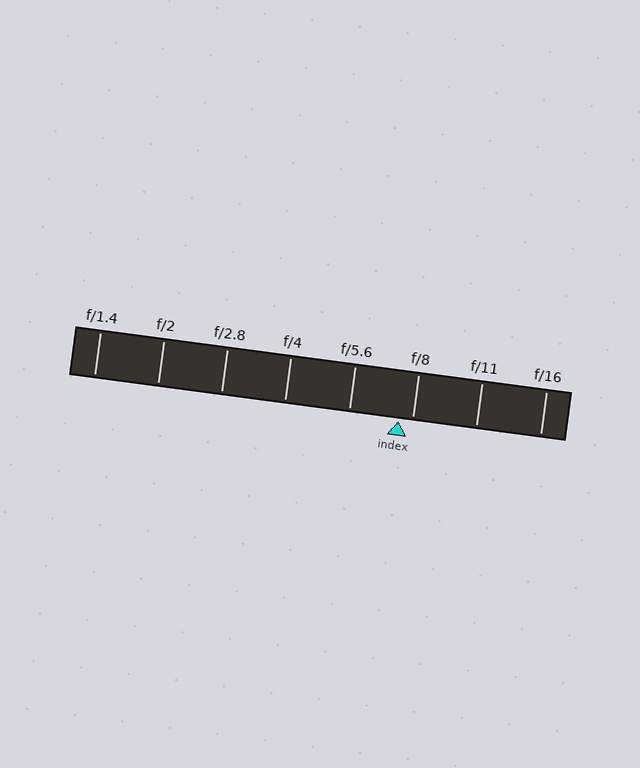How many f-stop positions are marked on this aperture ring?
There are 8 f-stop positions marked.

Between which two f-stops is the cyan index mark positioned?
The index mark is between f/5.6 and f/8.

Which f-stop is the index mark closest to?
The index mark is closest to f/8.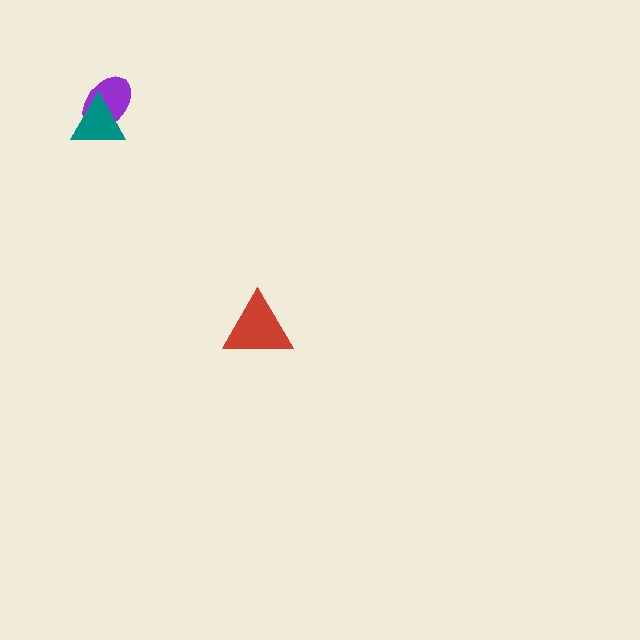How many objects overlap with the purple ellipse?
1 object overlaps with the purple ellipse.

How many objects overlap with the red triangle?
0 objects overlap with the red triangle.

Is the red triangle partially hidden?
No, no other shape covers it.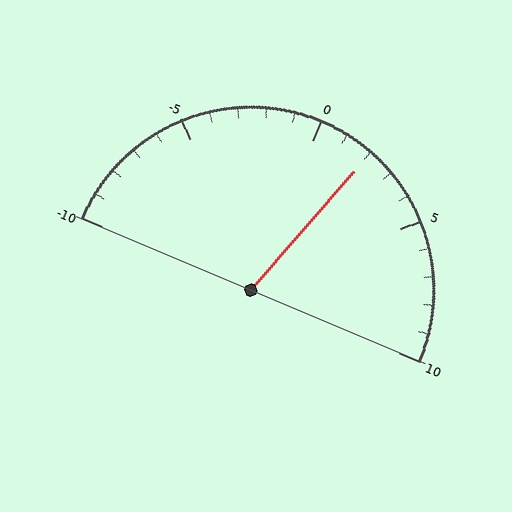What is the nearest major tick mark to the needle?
The nearest major tick mark is 0.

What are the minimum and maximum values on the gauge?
The gauge ranges from -10 to 10.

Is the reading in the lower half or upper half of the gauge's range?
The reading is in the upper half of the range (-10 to 10).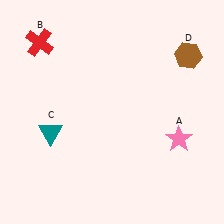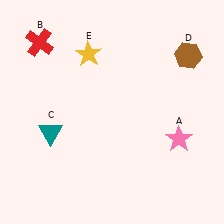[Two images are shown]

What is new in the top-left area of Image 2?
A yellow star (E) was added in the top-left area of Image 2.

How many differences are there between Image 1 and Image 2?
There is 1 difference between the two images.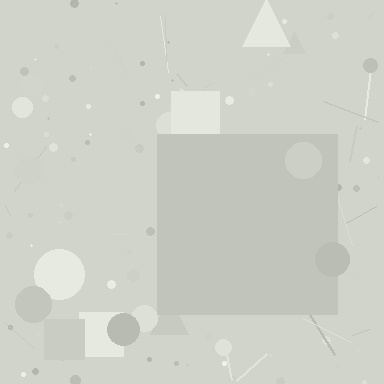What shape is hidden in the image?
A square is hidden in the image.